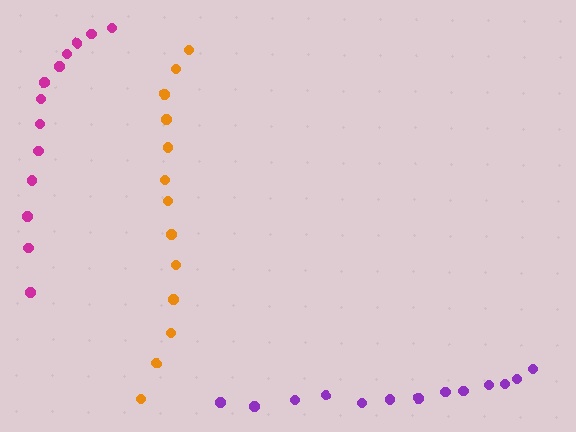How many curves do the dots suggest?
There are 3 distinct paths.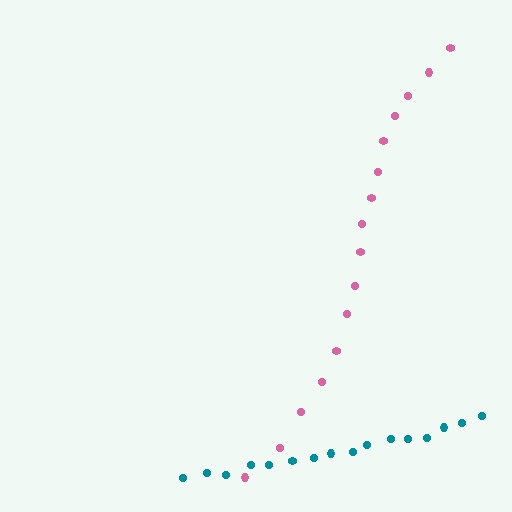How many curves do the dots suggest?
There are 2 distinct paths.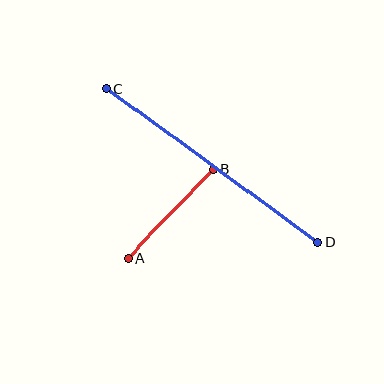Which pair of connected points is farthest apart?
Points C and D are farthest apart.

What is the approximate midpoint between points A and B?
The midpoint is at approximately (170, 214) pixels.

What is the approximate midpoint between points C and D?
The midpoint is at approximately (212, 165) pixels.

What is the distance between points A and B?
The distance is approximately 124 pixels.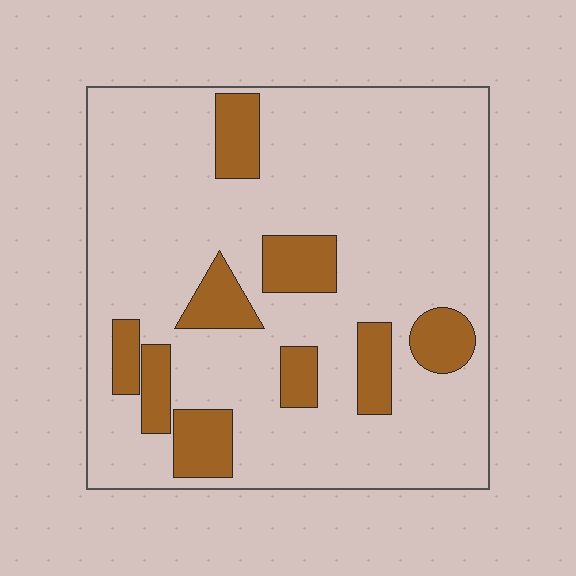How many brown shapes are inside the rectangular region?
9.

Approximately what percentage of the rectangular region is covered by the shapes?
Approximately 20%.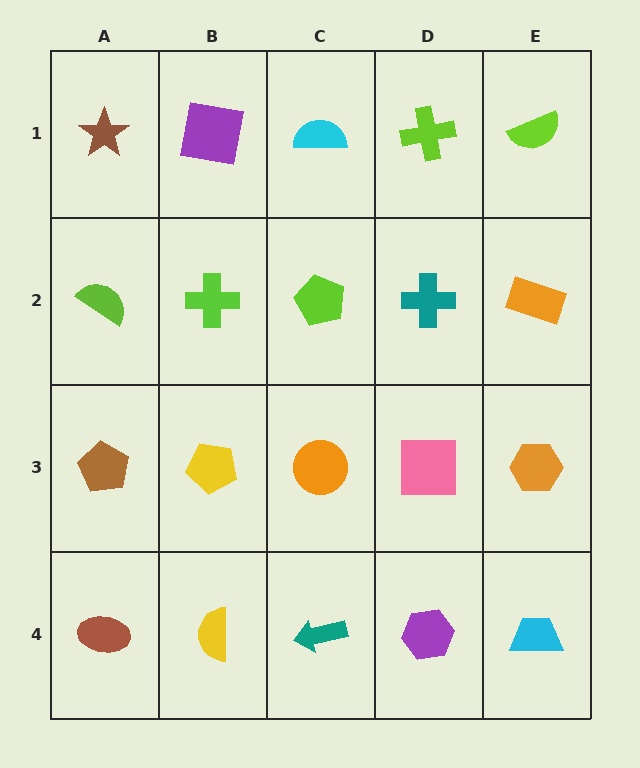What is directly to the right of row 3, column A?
A yellow pentagon.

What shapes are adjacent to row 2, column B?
A purple square (row 1, column B), a yellow pentagon (row 3, column B), a lime semicircle (row 2, column A), a lime pentagon (row 2, column C).